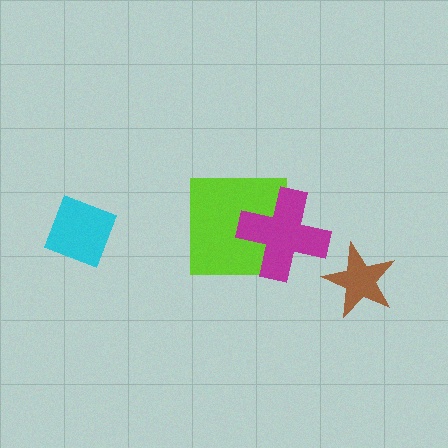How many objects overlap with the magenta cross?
1 object overlaps with the magenta cross.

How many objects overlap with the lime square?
1 object overlaps with the lime square.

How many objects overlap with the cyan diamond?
0 objects overlap with the cyan diamond.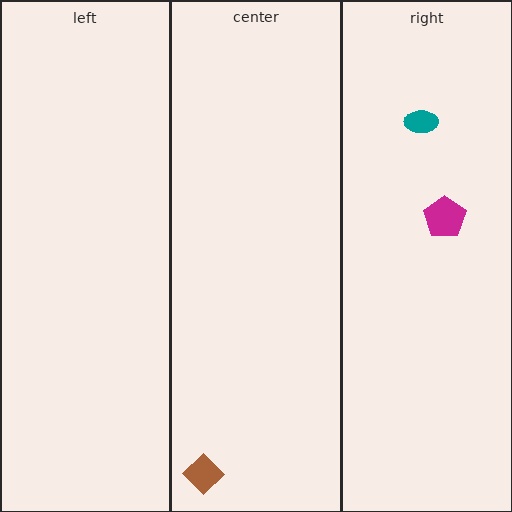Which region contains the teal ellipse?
The right region.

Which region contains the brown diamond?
The center region.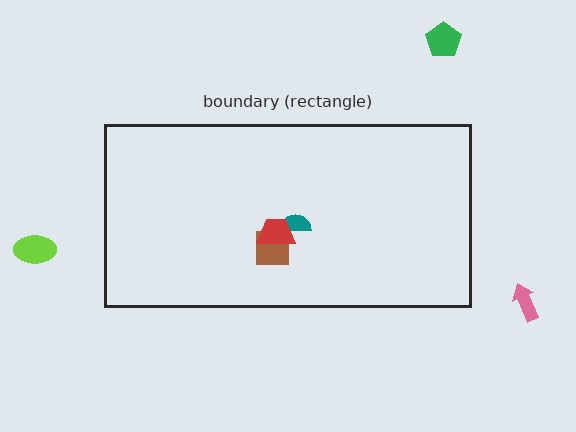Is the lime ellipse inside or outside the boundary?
Outside.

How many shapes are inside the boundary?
3 inside, 3 outside.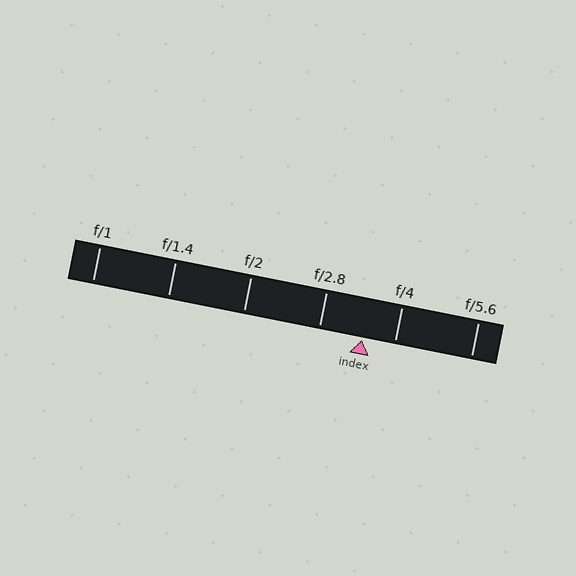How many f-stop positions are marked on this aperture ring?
There are 6 f-stop positions marked.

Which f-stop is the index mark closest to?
The index mark is closest to f/4.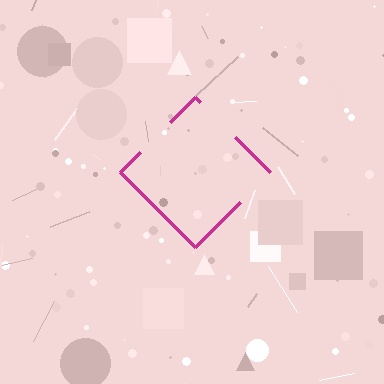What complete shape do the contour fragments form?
The contour fragments form a diamond.